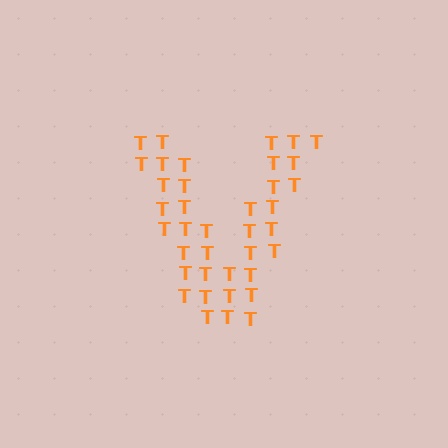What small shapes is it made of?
It is made of small letter T's.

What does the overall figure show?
The overall figure shows the letter V.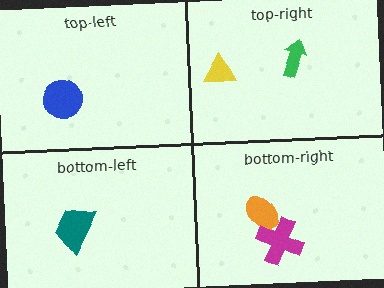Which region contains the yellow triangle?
The top-right region.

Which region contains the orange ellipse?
The bottom-right region.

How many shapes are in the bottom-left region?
1.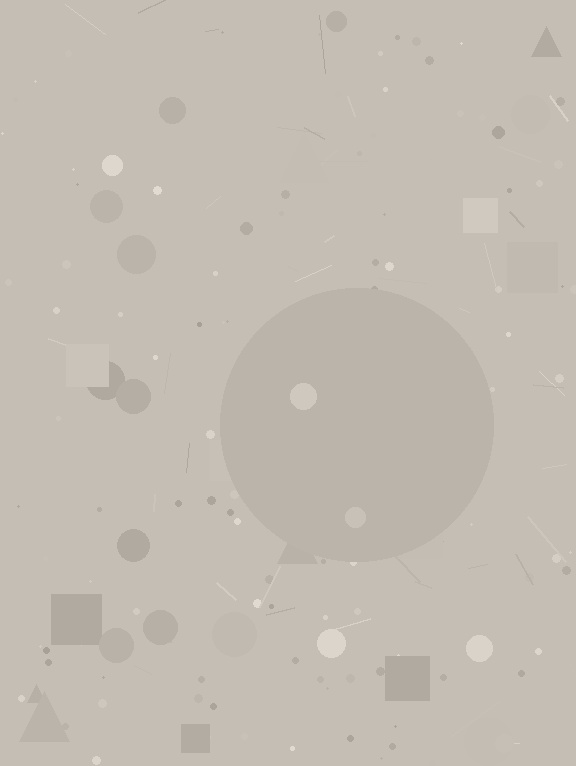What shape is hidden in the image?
A circle is hidden in the image.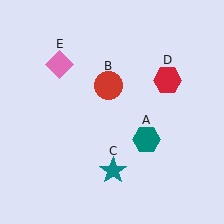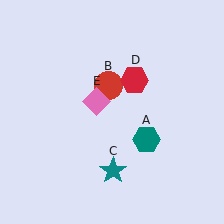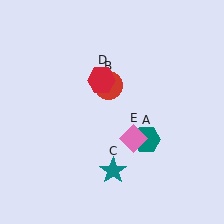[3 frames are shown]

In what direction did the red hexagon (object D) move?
The red hexagon (object D) moved left.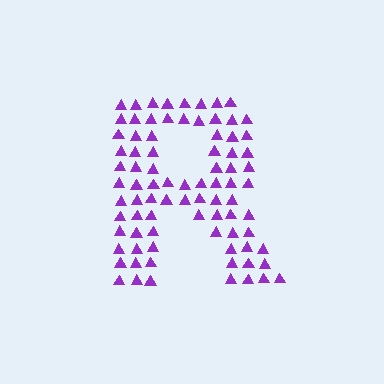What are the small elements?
The small elements are triangles.